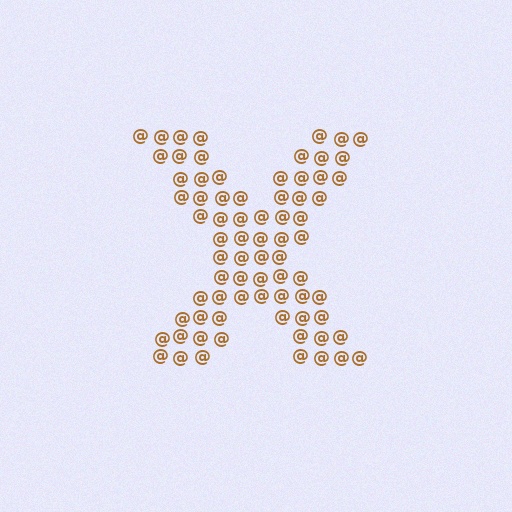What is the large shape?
The large shape is the letter X.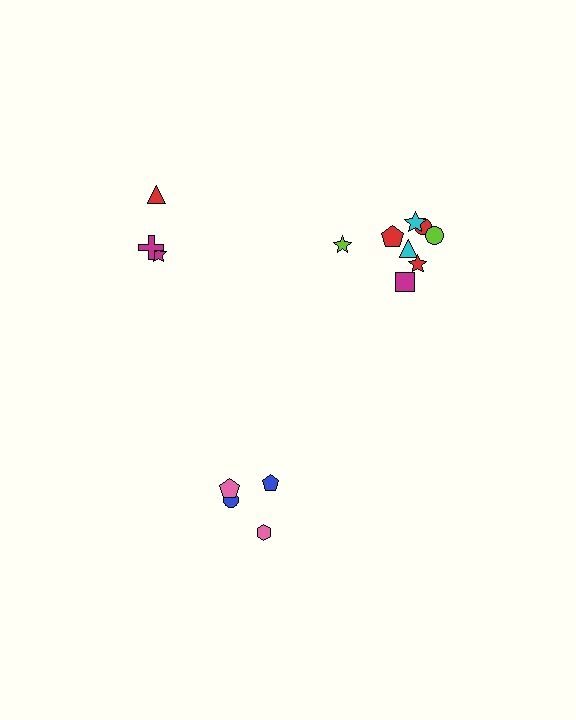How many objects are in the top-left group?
There are 3 objects.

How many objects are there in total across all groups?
There are 15 objects.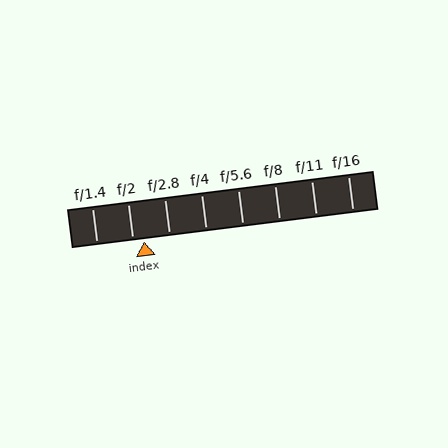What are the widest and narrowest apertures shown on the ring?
The widest aperture shown is f/1.4 and the narrowest is f/16.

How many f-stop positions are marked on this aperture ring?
There are 8 f-stop positions marked.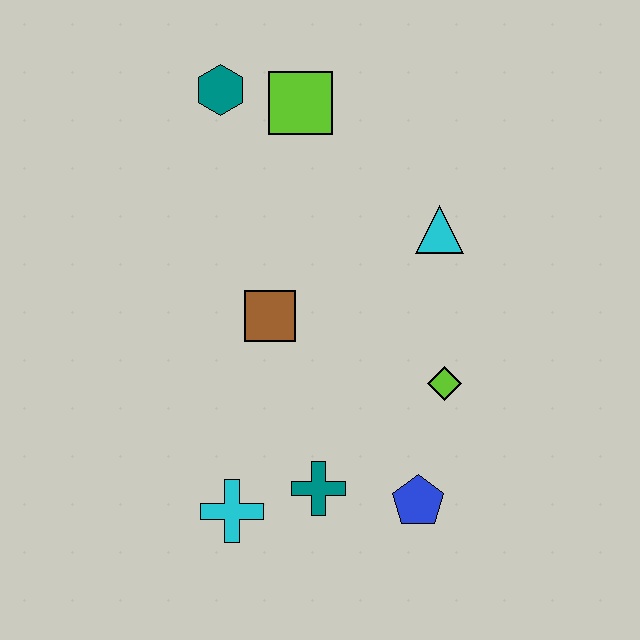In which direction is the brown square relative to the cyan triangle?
The brown square is to the left of the cyan triangle.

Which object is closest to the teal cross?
The cyan cross is closest to the teal cross.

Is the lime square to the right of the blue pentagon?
No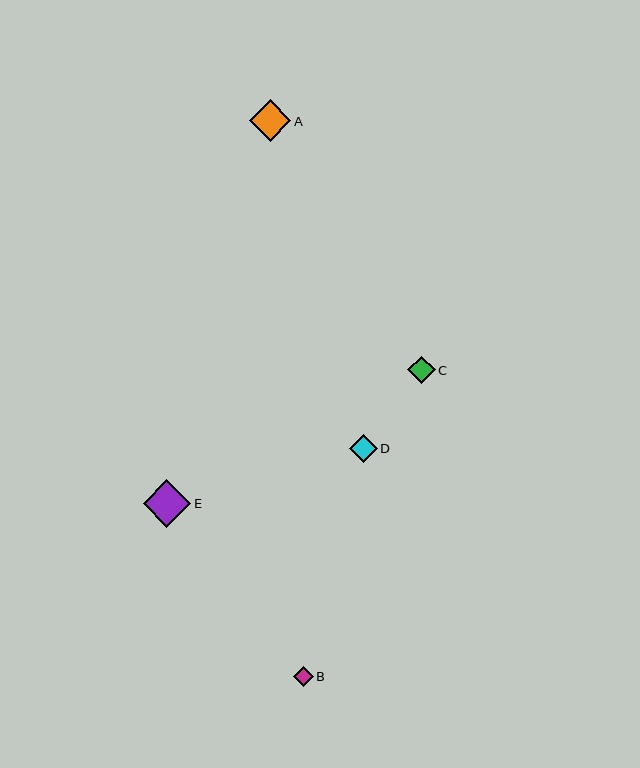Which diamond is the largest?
Diamond E is the largest with a size of approximately 48 pixels.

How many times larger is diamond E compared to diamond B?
Diamond E is approximately 2.5 times the size of diamond B.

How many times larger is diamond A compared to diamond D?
Diamond A is approximately 1.5 times the size of diamond D.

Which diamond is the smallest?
Diamond B is the smallest with a size of approximately 19 pixels.